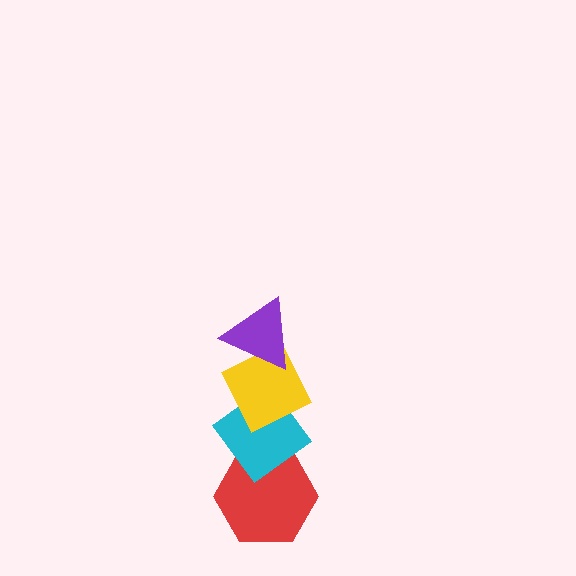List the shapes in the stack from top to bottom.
From top to bottom: the purple triangle, the yellow diamond, the cyan diamond, the red hexagon.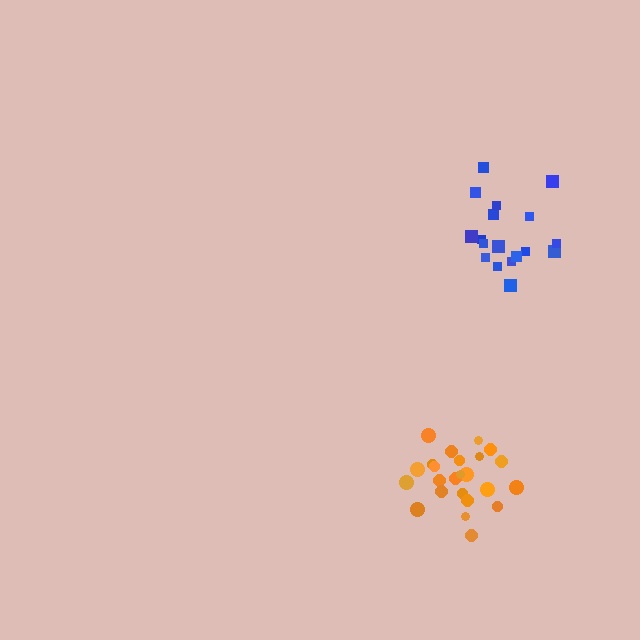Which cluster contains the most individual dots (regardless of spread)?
Orange (24).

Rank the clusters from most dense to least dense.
orange, blue.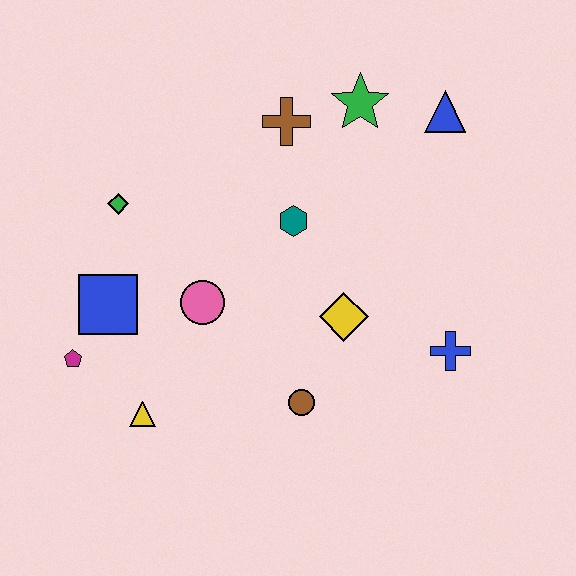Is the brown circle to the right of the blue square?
Yes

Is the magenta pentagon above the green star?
No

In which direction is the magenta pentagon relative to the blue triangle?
The magenta pentagon is to the left of the blue triangle.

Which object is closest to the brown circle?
The yellow diamond is closest to the brown circle.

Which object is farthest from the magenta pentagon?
The blue triangle is farthest from the magenta pentagon.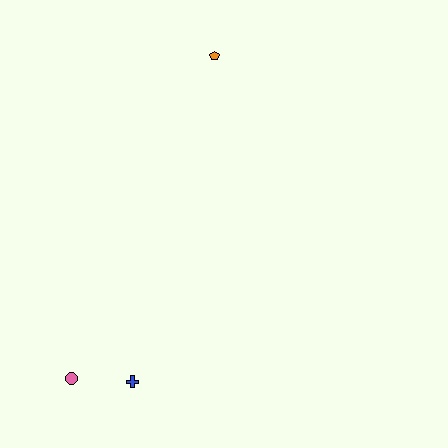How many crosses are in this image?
There is 1 cross.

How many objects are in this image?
There are 3 objects.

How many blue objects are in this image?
There is 1 blue object.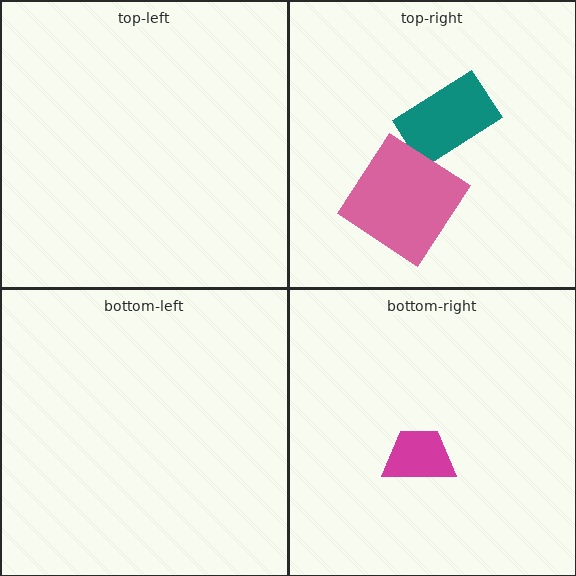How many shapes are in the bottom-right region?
1.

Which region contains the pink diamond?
The top-right region.